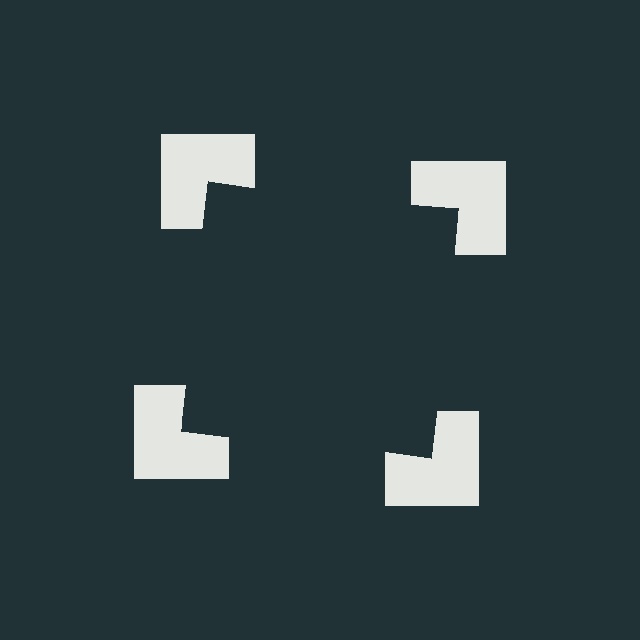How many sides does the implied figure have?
4 sides.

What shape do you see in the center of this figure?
An illusory square — its edges are inferred from the aligned wedge cuts in the notched squares, not physically drawn.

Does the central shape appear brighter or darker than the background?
It typically appears slightly darker than the background, even though no actual brightness change is drawn.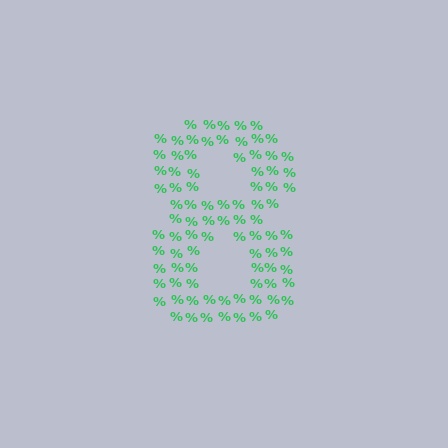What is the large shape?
The large shape is the digit 8.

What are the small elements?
The small elements are percent signs.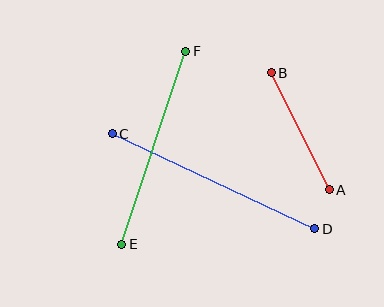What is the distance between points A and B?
The distance is approximately 131 pixels.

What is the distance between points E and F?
The distance is approximately 203 pixels.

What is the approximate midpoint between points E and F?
The midpoint is at approximately (154, 148) pixels.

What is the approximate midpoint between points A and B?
The midpoint is at approximately (300, 131) pixels.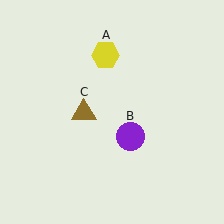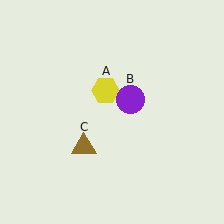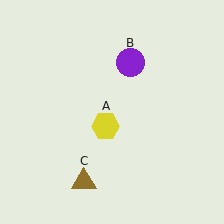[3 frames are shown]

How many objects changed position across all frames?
3 objects changed position: yellow hexagon (object A), purple circle (object B), brown triangle (object C).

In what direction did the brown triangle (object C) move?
The brown triangle (object C) moved down.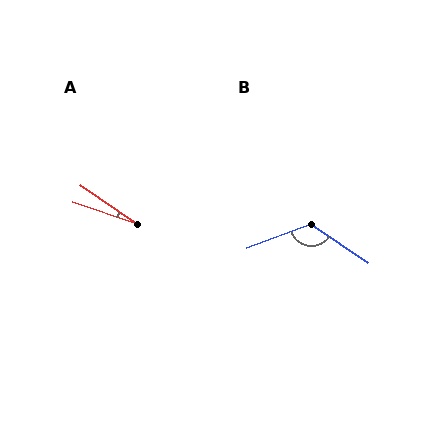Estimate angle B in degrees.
Approximately 125 degrees.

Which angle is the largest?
B, at approximately 125 degrees.